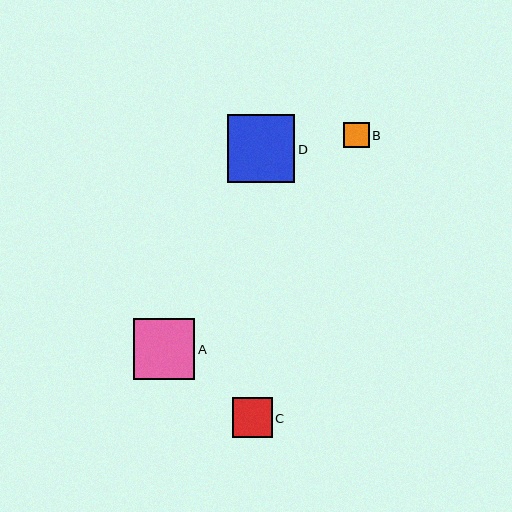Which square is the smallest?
Square B is the smallest with a size of approximately 26 pixels.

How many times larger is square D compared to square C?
Square D is approximately 1.7 times the size of square C.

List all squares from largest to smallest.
From largest to smallest: D, A, C, B.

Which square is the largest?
Square D is the largest with a size of approximately 68 pixels.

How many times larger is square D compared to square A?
Square D is approximately 1.1 times the size of square A.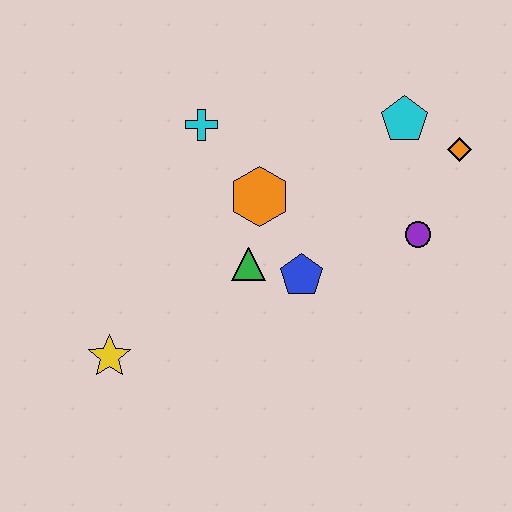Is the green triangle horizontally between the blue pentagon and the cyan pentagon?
No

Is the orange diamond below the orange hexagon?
No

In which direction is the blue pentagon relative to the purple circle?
The blue pentagon is to the left of the purple circle.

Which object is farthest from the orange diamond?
The yellow star is farthest from the orange diamond.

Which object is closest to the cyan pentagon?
The orange diamond is closest to the cyan pentagon.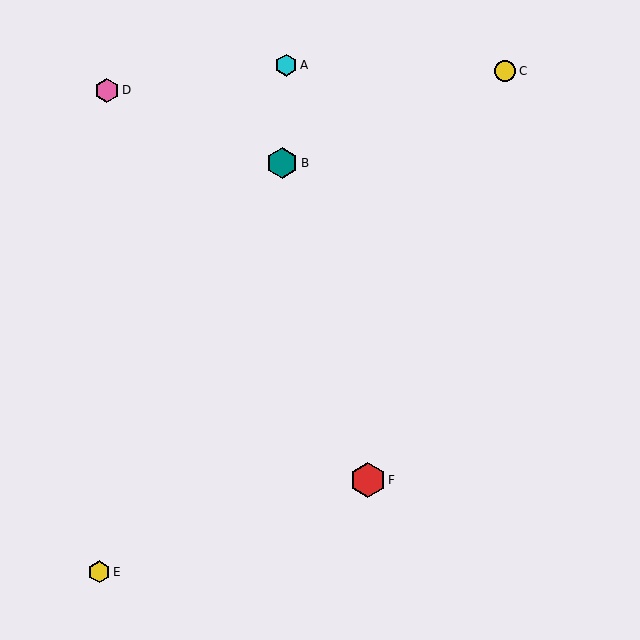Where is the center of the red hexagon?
The center of the red hexagon is at (368, 480).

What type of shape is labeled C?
Shape C is a yellow circle.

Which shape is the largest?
The red hexagon (labeled F) is the largest.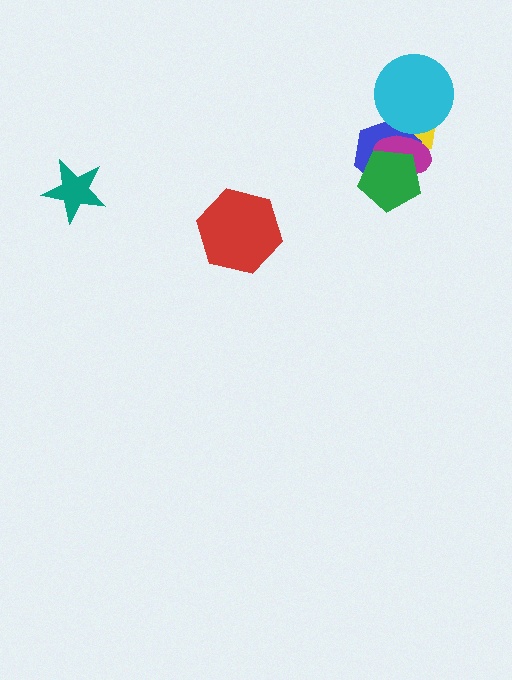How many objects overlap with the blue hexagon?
4 objects overlap with the blue hexagon.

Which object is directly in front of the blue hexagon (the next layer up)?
The magenta ellipse is directly in front of the blue hexagon.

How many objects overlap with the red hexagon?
0 objects overlap with the red hexagon.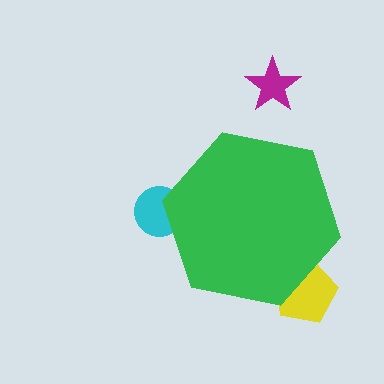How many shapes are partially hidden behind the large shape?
2 shapes are partially hidden.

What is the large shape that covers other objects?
A green hexagon.